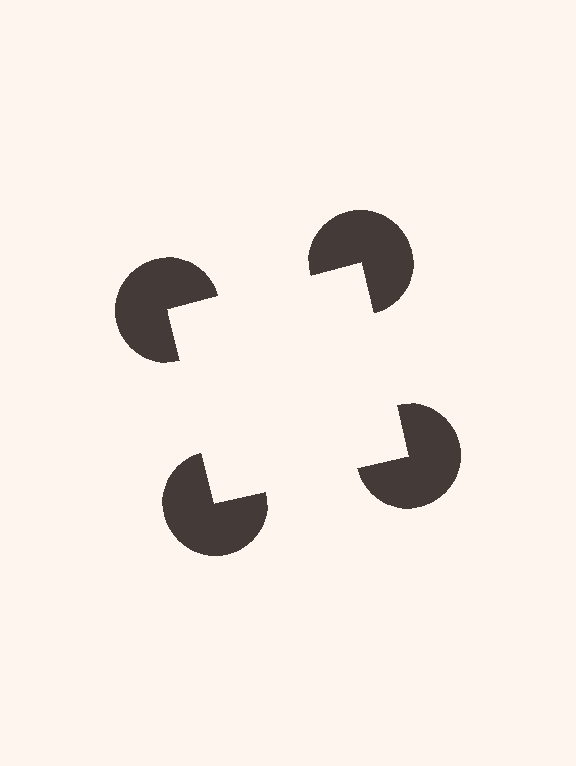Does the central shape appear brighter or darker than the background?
It typically appears slightly brighter than the background, even though no actual brightness change is drawn.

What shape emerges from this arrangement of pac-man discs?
An illusory square — its edges are inferred from the aligned wedge cuts in the pac-man discs, not physically drawn.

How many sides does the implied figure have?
4 sides.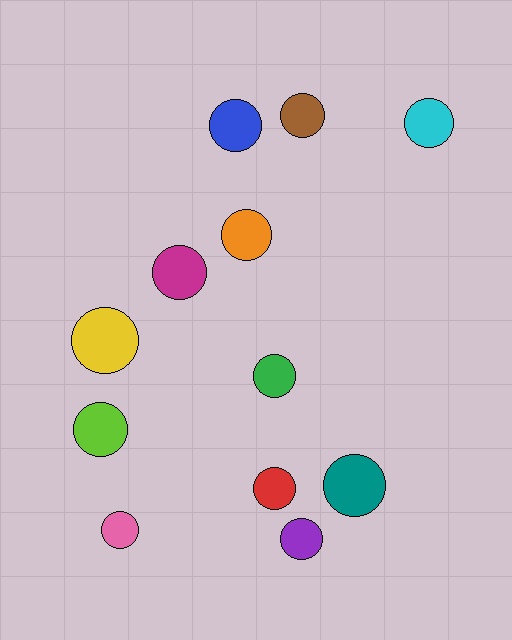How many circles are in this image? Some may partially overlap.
There are 12 circles.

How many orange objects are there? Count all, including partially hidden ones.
There is 1 orange object.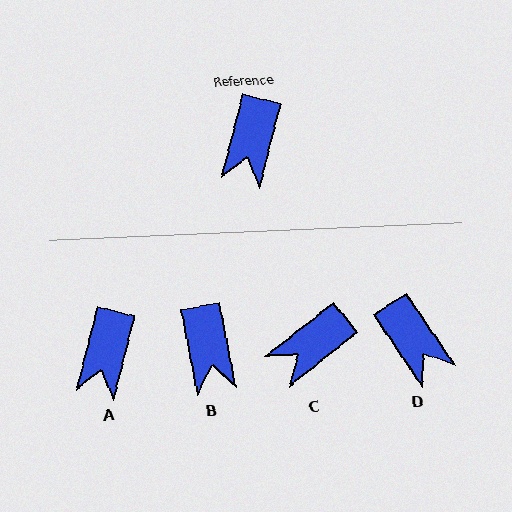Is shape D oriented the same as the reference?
No, it is off by about 48 degrees.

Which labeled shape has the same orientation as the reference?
A.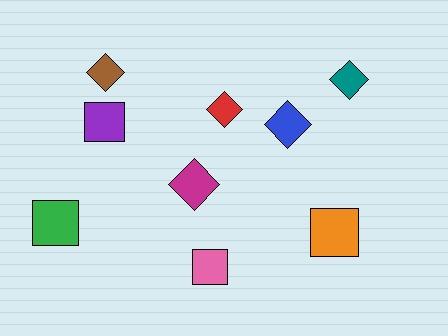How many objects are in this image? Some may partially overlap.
There are 9 objects.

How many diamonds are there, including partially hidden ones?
There are 5 diamonds.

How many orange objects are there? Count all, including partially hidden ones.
There is 1 orange object.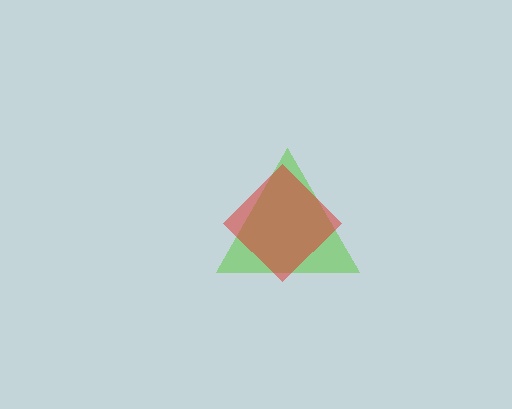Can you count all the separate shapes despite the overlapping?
Yes, there are 2 separate shapes.